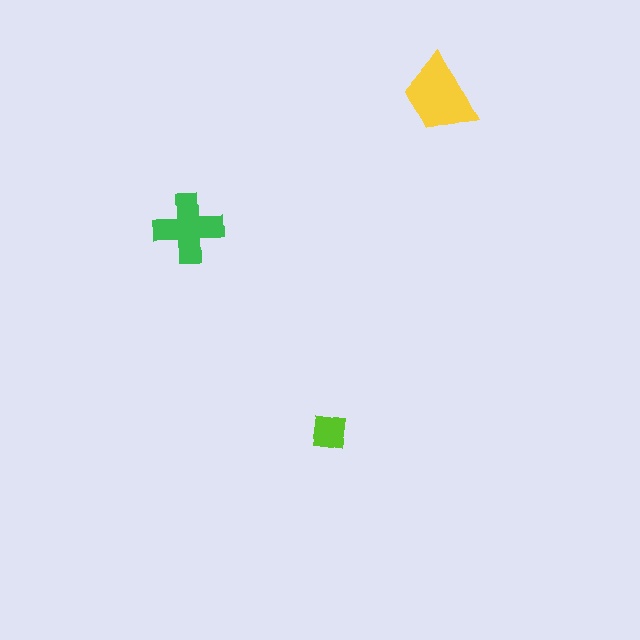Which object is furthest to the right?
The yellow trapezoid is rightmost.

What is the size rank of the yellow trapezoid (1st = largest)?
1st.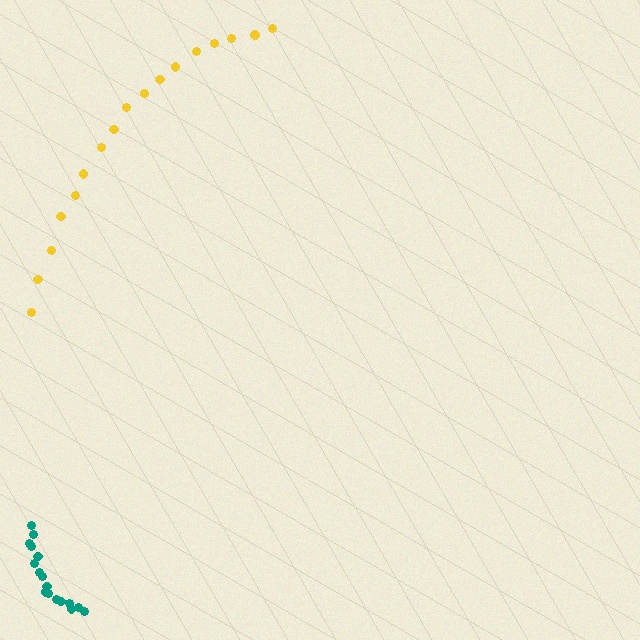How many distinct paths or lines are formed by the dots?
There are 2 distinct paths.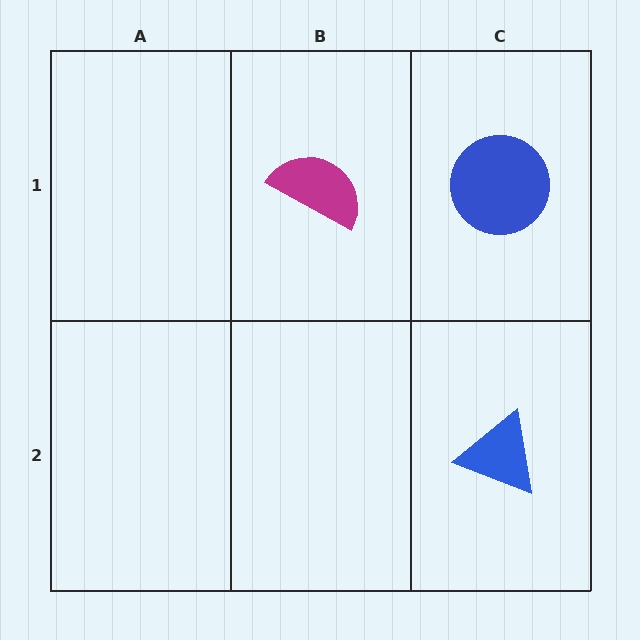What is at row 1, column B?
A magenta semicircle.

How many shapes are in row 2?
1 shape.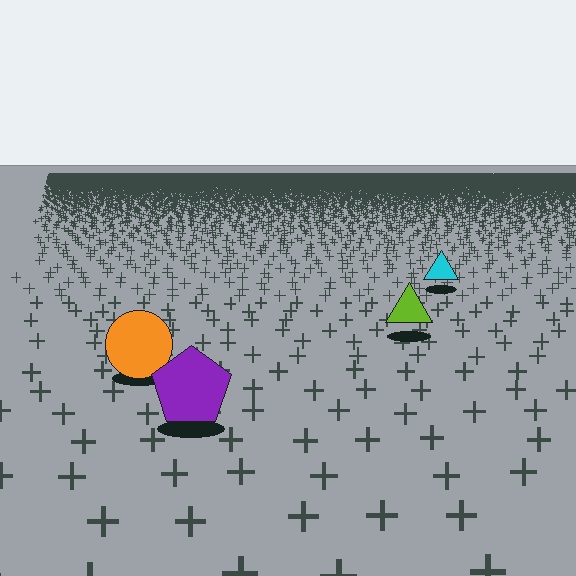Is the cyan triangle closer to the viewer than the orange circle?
No. The orange circle is closer — you can tell from the texture gradient: the ground texture is coarser near it.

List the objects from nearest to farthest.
From nearest to farthest: the purple pentagon, the orange circle, the lime triangle, the cyan triangle.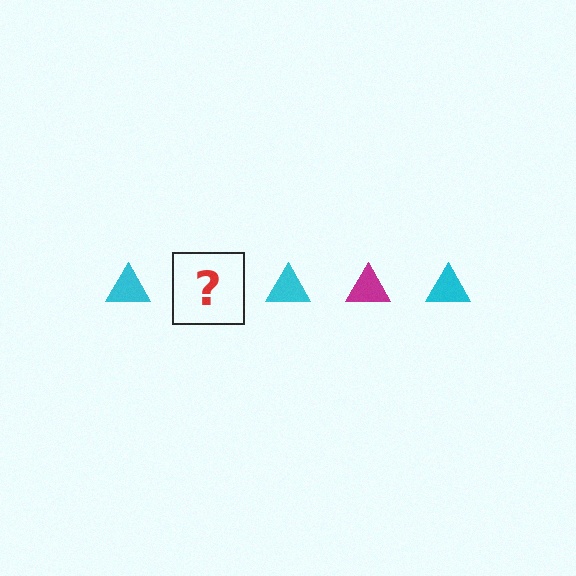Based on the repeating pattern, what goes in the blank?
The blank should be a magenta triangle.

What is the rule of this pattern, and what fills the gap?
The rule is that the pattern cycles through cyan, magenta triangles. The gap should be filled with a magenta triangle.